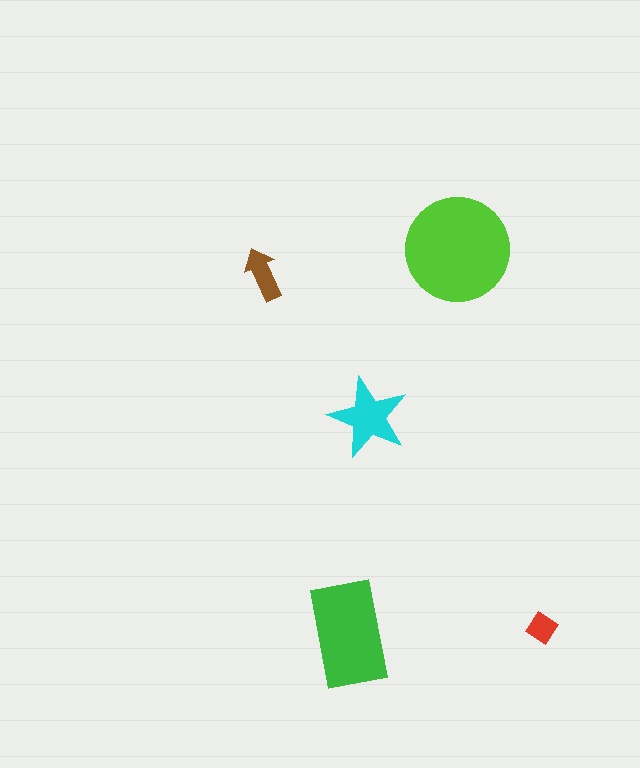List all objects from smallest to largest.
The red diamond, the brown arrow, the cyan star, the green rectangle, the lime circle.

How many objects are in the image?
There are 5 objects in the image.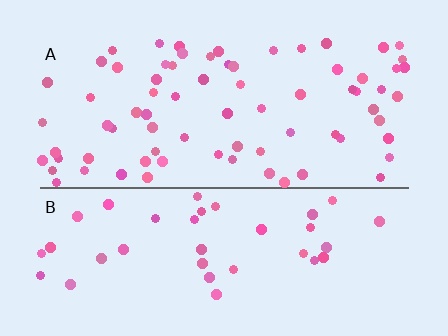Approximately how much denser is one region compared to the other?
Approximately 1.9× — region A over region B.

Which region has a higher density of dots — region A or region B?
A (the top).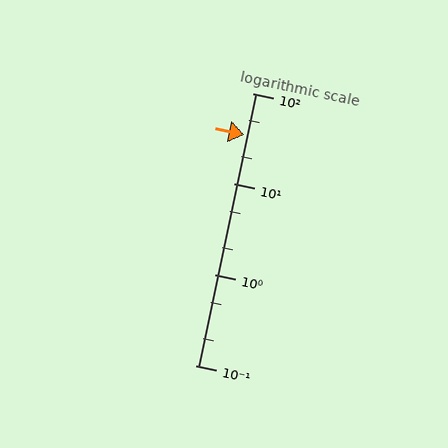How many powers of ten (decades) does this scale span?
The scale spans 3 decades, from 0.1 to 100.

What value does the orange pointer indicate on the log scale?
The pointer indicates approximately 35.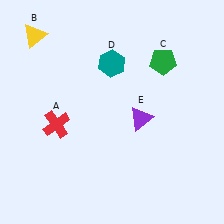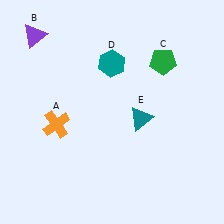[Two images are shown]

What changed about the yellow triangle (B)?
In Image 1, B is yellow. In Image 2, it changed to purple.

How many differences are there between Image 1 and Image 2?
There are 3 differences between the two images.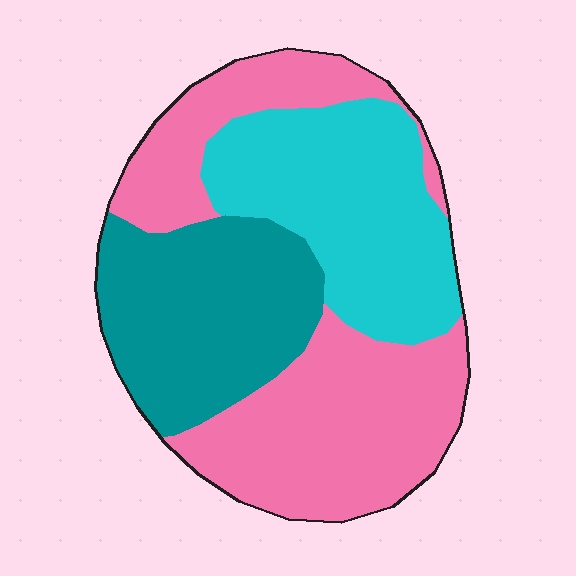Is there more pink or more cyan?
Pink.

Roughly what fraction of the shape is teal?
Teal covers about 25% of the shape.